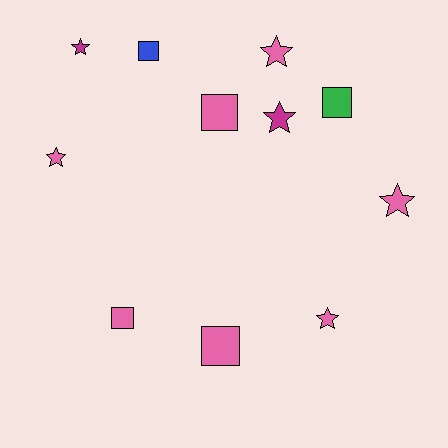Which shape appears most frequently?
Star, with 6 objects.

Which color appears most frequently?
Pink, with 7 objects.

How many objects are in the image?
There are 11 objects.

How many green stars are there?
There are no green stars.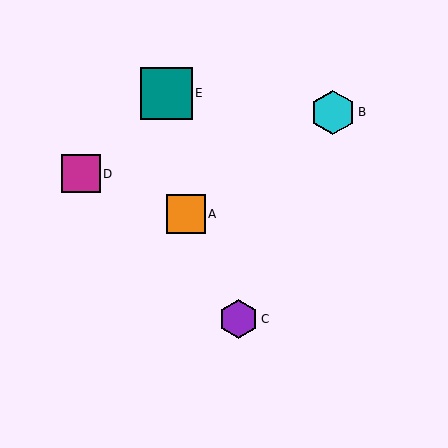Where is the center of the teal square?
The center of the teal square is at (166, 93).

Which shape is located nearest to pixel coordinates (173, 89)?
The teal square (labeled E) at (166, 93) is nearest to that location.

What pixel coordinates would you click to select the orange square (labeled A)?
Click at (186, 214) to select the orange square A.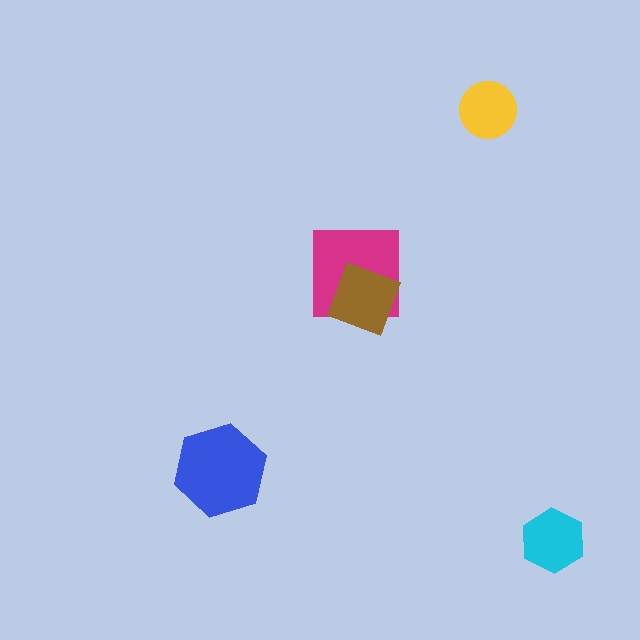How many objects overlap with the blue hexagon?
0 objects overlap with the blue hexagon.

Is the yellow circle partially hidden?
No, no other shape covers it.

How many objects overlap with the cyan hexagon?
0 objects overlap with the cyan hexagon.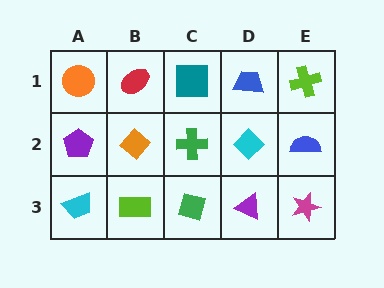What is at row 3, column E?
A magenta star.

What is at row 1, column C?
A teal square.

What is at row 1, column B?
A red ellipse.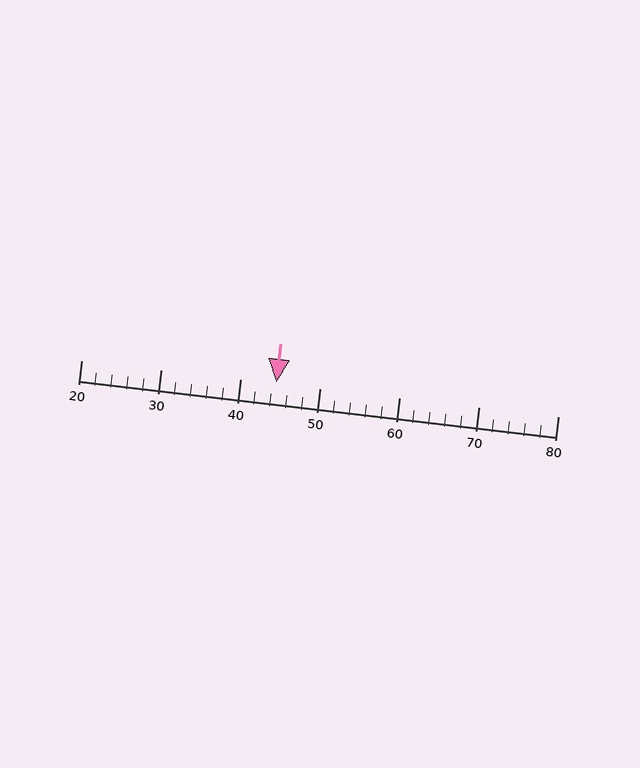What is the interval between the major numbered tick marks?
The major tick marks are spaced 10 units apart.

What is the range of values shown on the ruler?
The ruler shows values from 20 to 80.